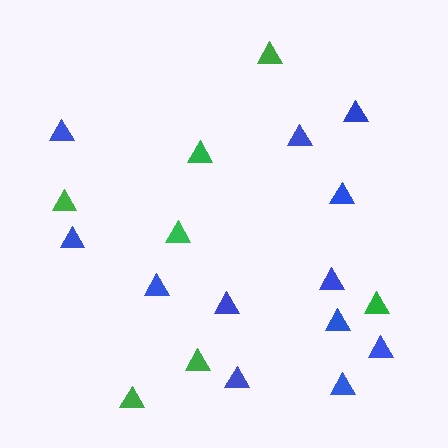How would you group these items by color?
There are 2 groups: one group of green triangles (7) and one group of blue triangles (12).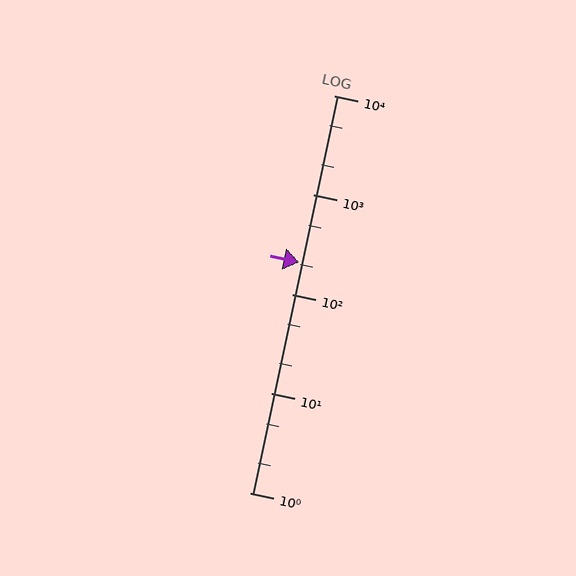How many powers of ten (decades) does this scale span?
The scale spans 4 decades, from 1 to 10000.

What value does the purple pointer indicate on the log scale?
The pointer indicates approximately 210.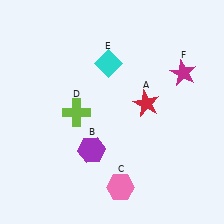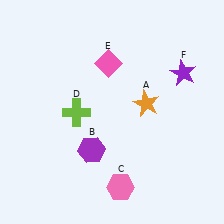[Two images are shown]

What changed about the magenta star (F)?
In Image 1, F is magenta. In Image 2, it changed to purple.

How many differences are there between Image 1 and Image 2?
There are 3 differences between the two images.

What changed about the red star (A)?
In Image 1, A is red. In Image 2, it changed to orange.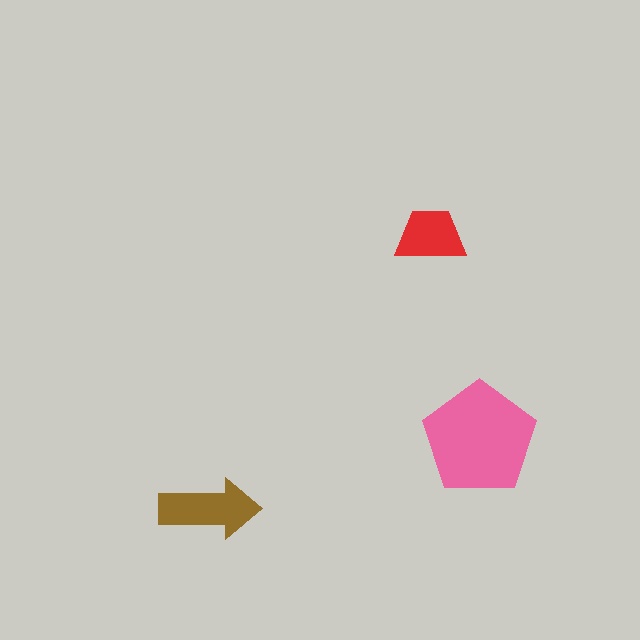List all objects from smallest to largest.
The red trapezoid, the brown arrow, the pink pentagon.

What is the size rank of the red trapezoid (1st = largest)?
3rd.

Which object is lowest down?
The brown arrow is bottommost.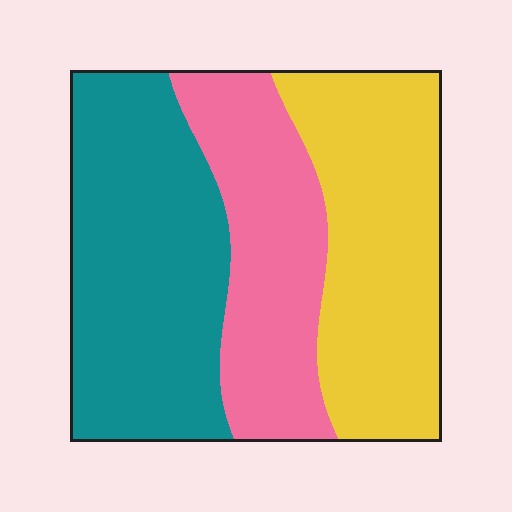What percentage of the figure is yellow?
Yellow takes up about one third (1/3) of the figure.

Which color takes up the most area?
Teal, at roughly 40%.